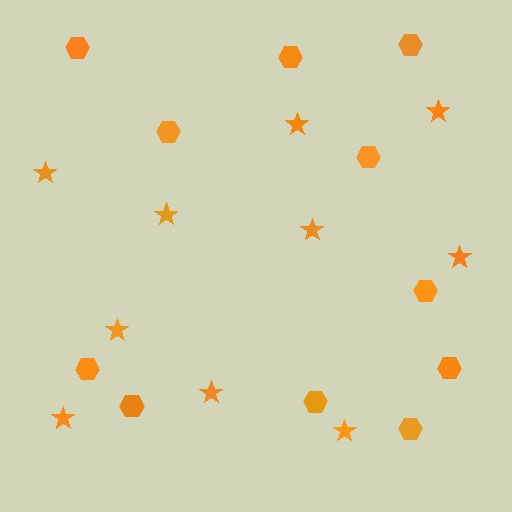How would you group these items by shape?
There are 2 groups: one group of hexagons (11) and one group of stars (10).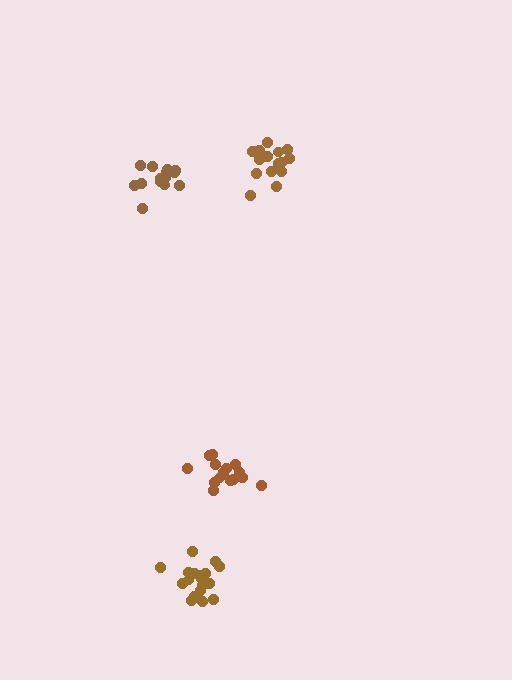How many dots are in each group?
Group 1: 16 dots, Group 2: 15 dots, Group 3: 15 dots, Group 4: 18 dots (64 total).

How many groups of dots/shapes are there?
There are 4 groups.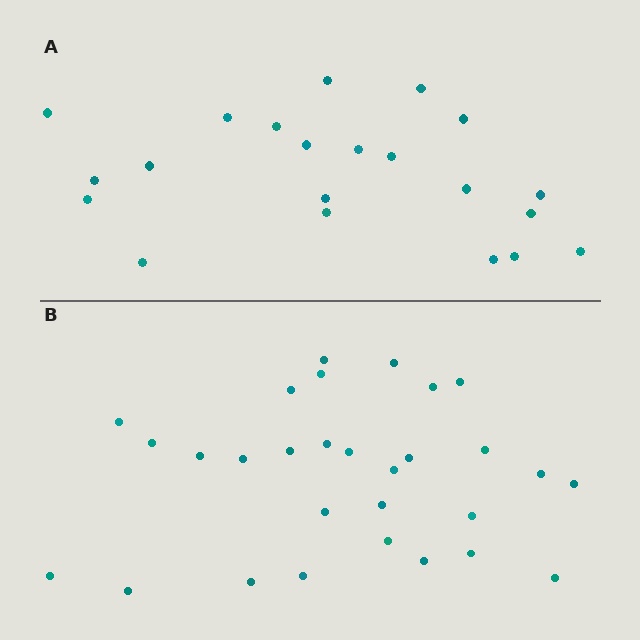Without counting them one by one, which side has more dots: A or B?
Region B (the bottom region) has more dots.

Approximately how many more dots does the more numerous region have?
Region B has roughly 8 or so more dots than region A.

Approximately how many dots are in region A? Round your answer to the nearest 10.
About 20 dots. (The exact count is 21, which rounds to 20.)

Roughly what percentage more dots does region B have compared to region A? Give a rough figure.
About 40% more.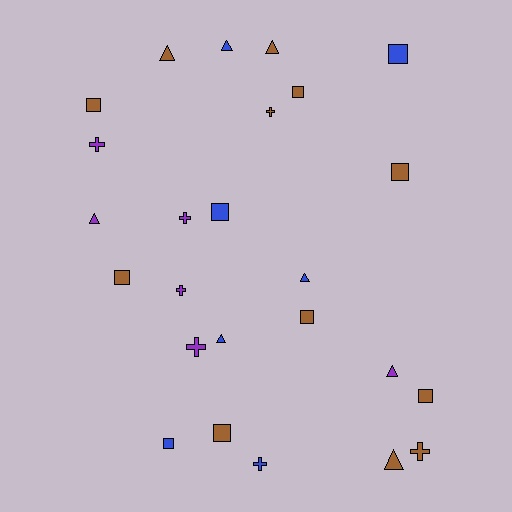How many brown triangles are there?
There are 3 brown triangles.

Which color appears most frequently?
Brown, with 12 objects.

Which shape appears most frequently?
Square, with 10 objects.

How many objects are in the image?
There are 25 objects.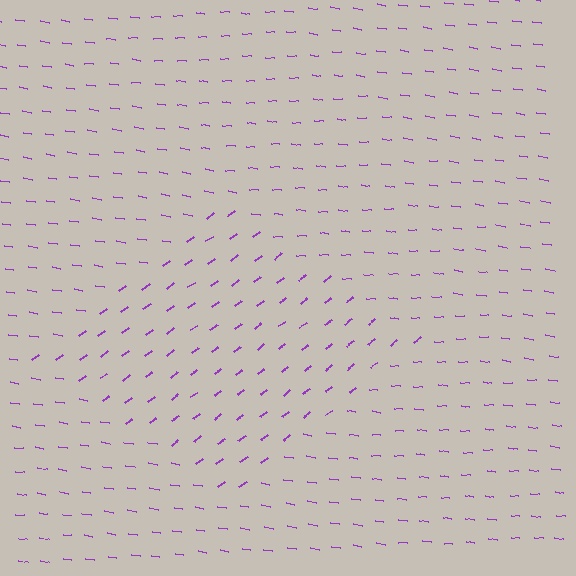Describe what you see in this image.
The image is filled with small purple line segments. A diamond region in the image has lines oriented differently from the surrounding lines, creating a visible texture boundary.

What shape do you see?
I see a diamond.